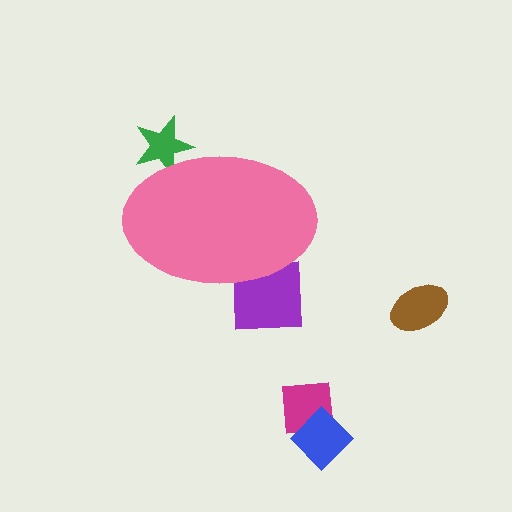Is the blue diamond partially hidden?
No, the blue diamond is fully visible.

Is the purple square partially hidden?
Yes, the purple square is partially hidden behind the pink ellipse.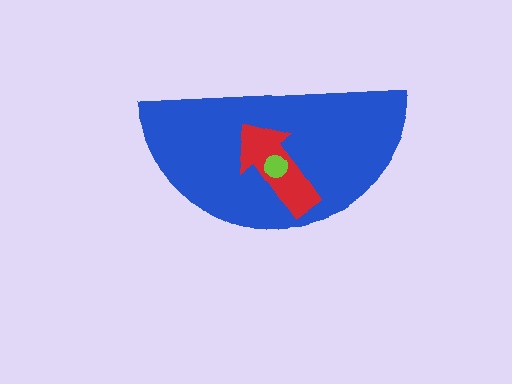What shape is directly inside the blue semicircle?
The red arrow.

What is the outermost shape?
The blue semicircle.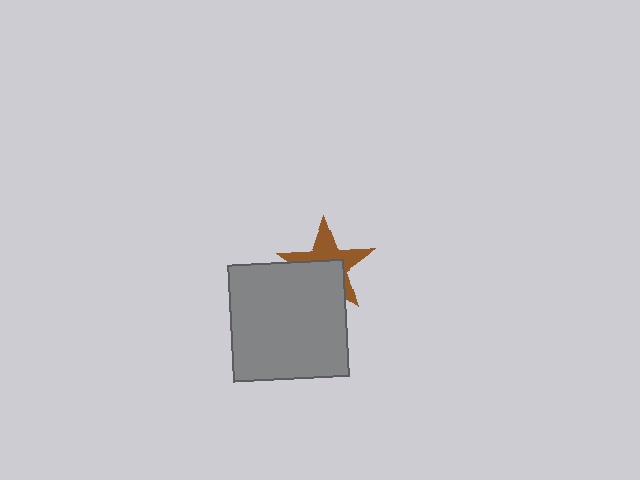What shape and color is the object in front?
The object in front is a gray square.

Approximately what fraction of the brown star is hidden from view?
Roughly 51% of the brown star is hidden behind the gray square.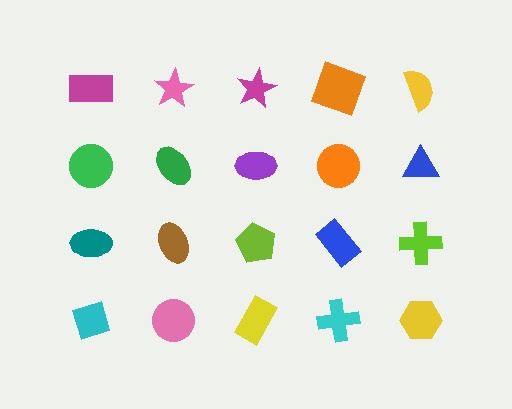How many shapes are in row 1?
5 shapes.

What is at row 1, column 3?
A magenta star.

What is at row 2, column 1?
A green circle.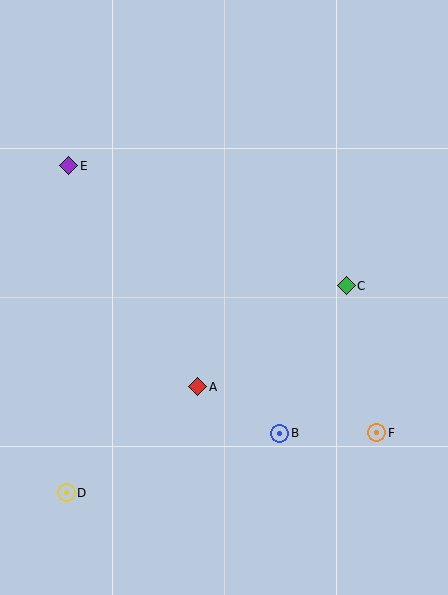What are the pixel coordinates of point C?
Point C is at (346, 286).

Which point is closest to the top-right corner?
Point C is closest to the top-right corner.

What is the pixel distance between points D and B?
The distance between D and B is 222 pixels.